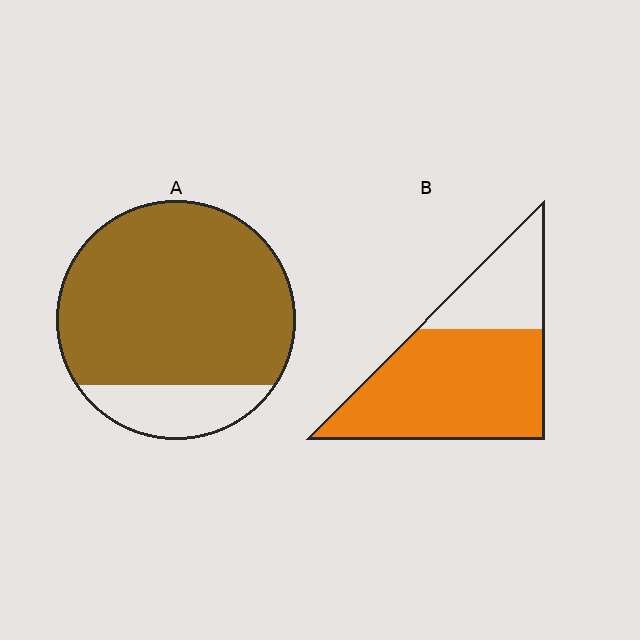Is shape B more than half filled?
Yes.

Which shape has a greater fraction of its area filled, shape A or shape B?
Shape A.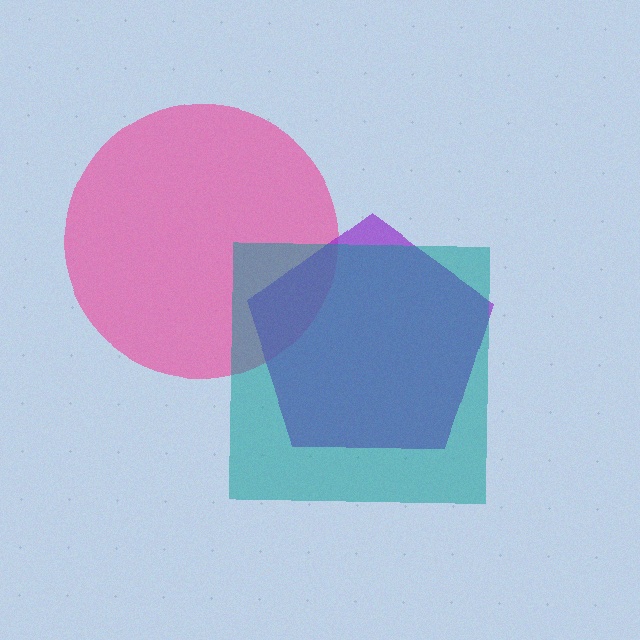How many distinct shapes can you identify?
There are 3 distinct shapes: a pink circle, a purple pentagon, a teal square.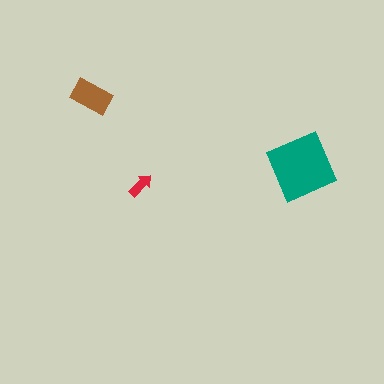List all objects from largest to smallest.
The teal square, the brown rectangle, the red arrow.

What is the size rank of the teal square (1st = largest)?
1st.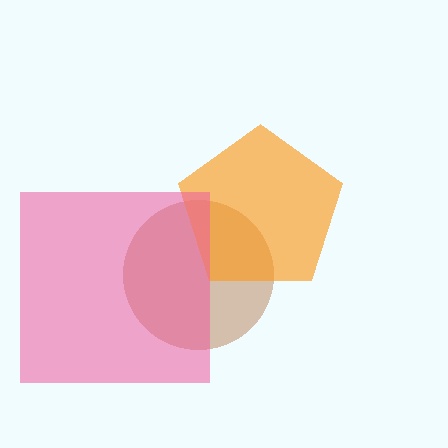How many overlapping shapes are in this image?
There are 3 overlapping shapes in the image.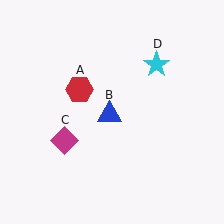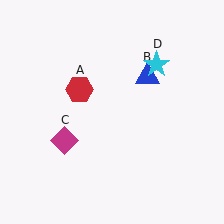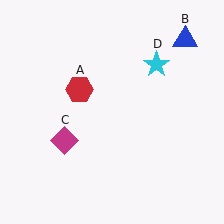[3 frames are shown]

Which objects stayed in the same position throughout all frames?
Red hexagon (object A) and magenta diamond (object C) and cyan star (object D) remained stationary.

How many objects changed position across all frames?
1 object changed position: blue triangle (object B).